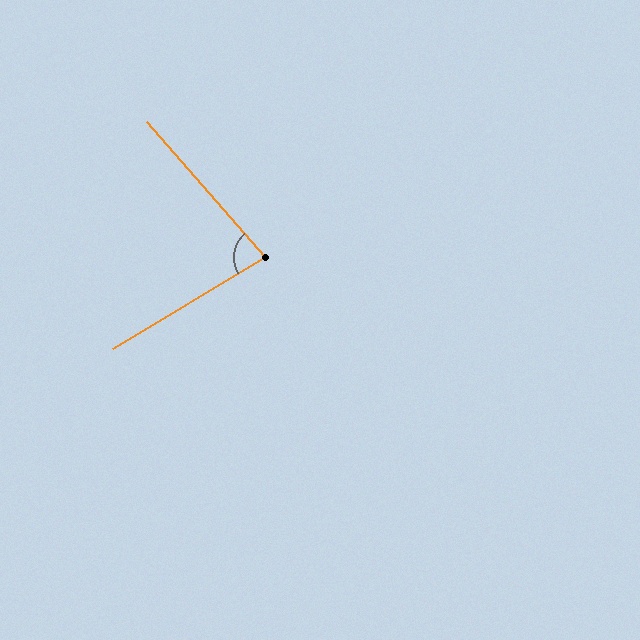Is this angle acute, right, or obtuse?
It is acute.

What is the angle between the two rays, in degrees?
Approximately 80 degrees.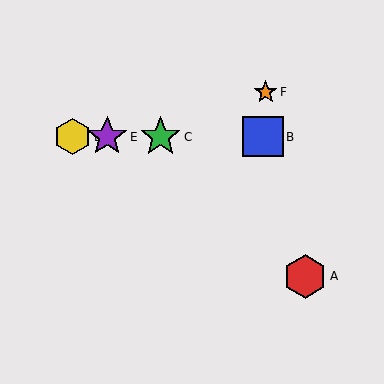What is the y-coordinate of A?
Object A is at y≈276.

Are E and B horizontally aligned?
Yes, both are at y≈137.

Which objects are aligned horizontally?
Objects B, C, D, E are aligned horizontally.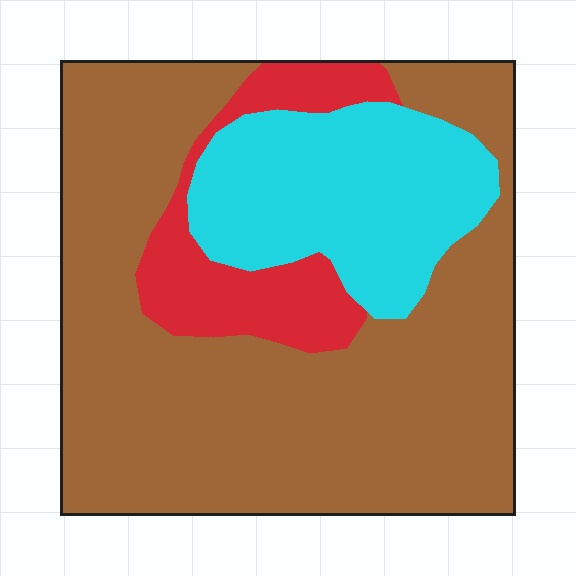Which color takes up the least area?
Red, at roughly 15%.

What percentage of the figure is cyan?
Cyan takes up about one fifth (1/5) of the figure.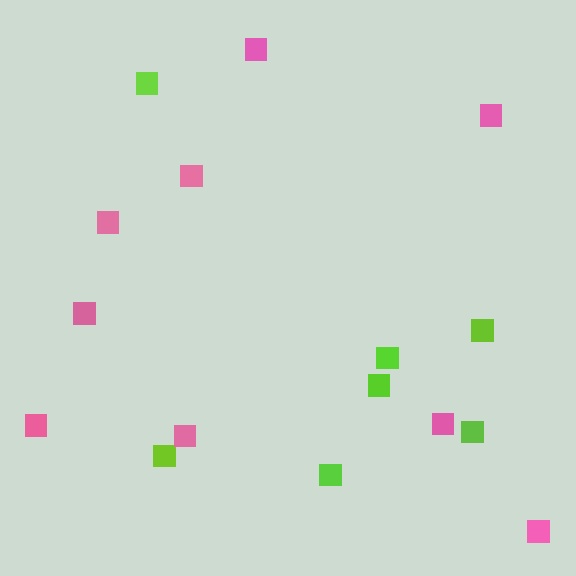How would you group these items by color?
There are 2 groups: one group of lime squares (7) and one group of pink squares (9).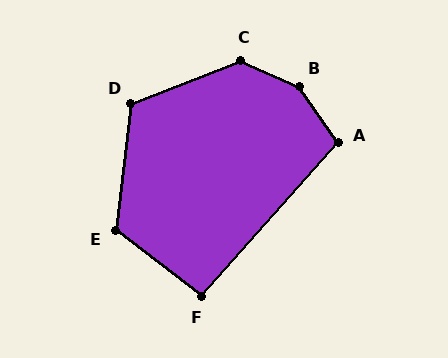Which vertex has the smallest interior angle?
F, at approximately 94 degrees.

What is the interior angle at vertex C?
Approximately 135 degrees (obtuse).